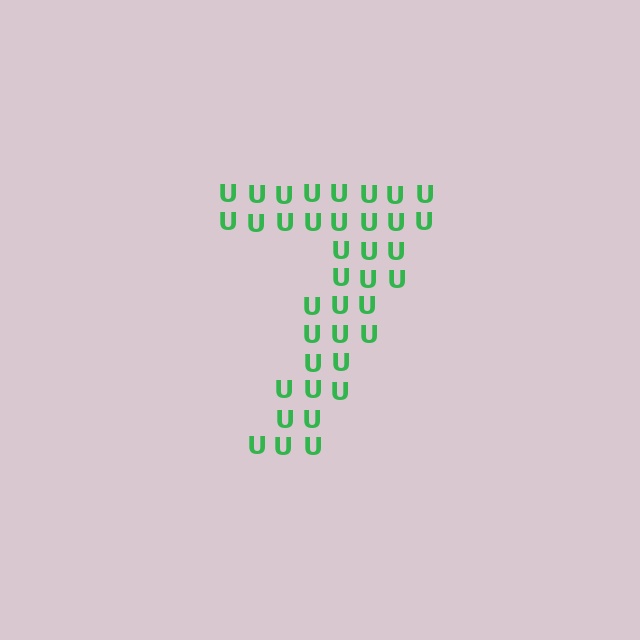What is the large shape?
The large shape is the digit 7.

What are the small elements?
The small elements are letter U's.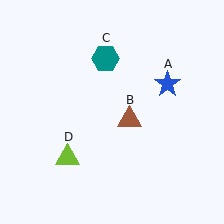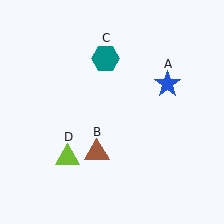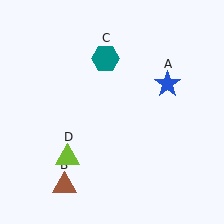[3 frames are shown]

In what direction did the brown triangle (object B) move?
The brown triangle (object B) moved down and to the left.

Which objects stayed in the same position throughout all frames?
Blue star (object A) and teal hexagon (object C) and lime triangle (object D) remained stationary.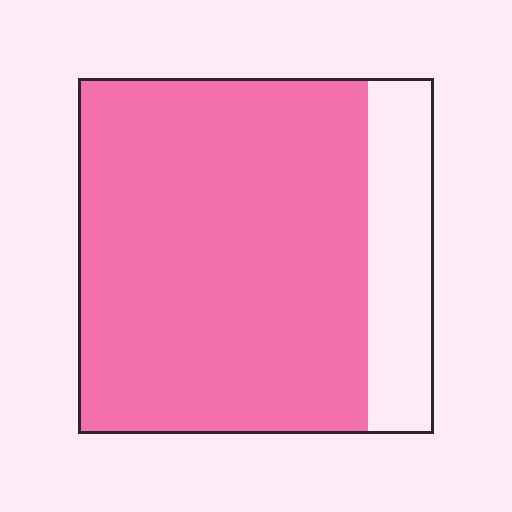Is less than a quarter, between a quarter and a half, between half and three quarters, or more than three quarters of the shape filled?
More than three quarters.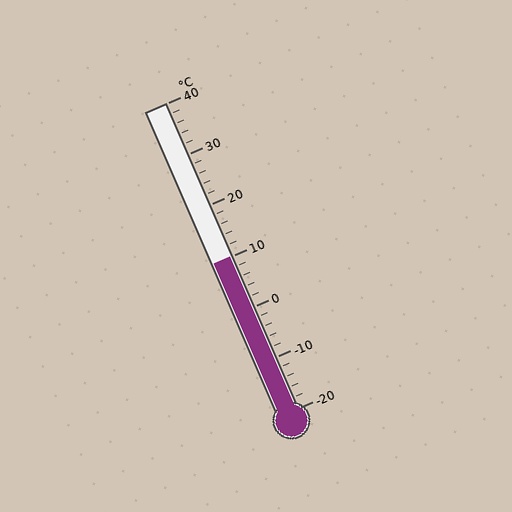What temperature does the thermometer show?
The thermometer shows approximately 10°C.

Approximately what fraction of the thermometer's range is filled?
The thermometer is filled to approximately 50% of its range.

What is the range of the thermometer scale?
The thermometer scale ranges from -20°C to 40°C.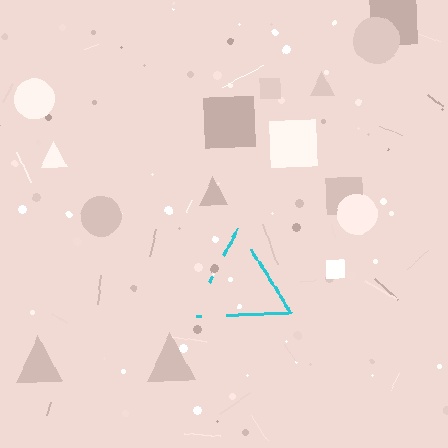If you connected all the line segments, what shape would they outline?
They would outline a triangle.